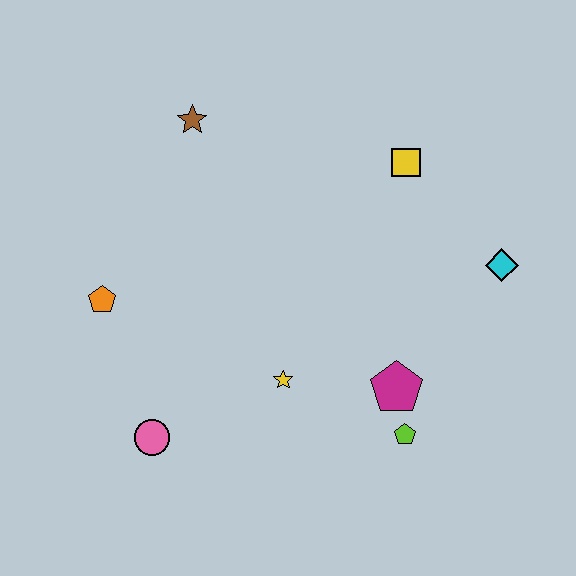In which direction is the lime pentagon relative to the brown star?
The lime pentagon is below the brown star.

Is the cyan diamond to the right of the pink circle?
Yes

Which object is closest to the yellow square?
The cyan diamond is closest to the yellow square.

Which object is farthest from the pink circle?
The cyan diamond is farthest from the pink circle.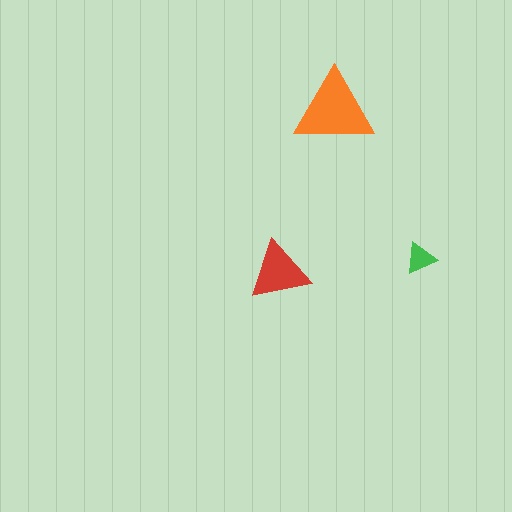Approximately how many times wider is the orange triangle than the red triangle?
About 1.5 times wider.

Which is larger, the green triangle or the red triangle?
The red one.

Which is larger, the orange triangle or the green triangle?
The orange one.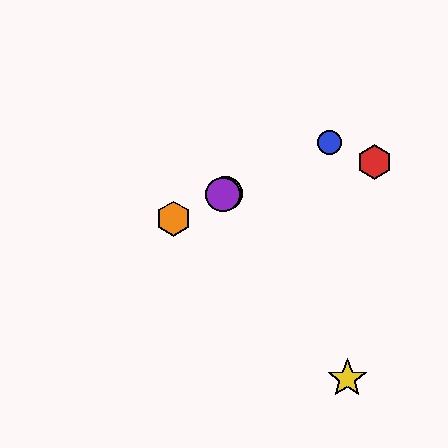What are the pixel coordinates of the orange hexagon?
The orange hexagon is at (174, 219).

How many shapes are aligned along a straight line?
4 shapes (the blue circle, the green circle, the purple circle, the orange hexagon) are aligned along a straight line.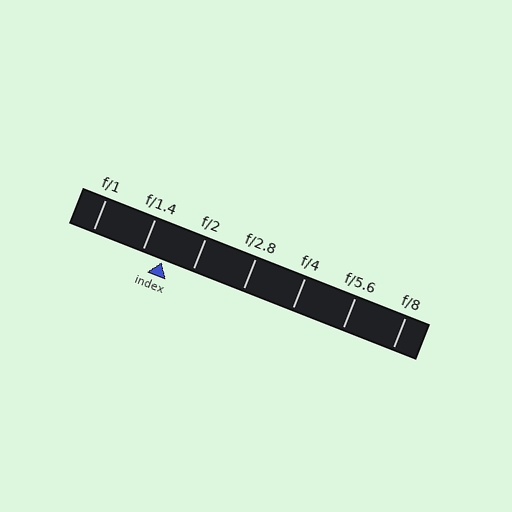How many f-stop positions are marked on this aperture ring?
There are 7 f-stop positions marked.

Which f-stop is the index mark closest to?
The index mark is closest to f/1.4.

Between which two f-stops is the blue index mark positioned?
The index mark is between f/1.4 and f/2.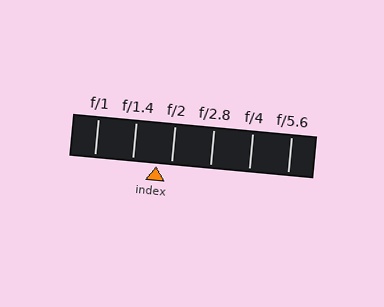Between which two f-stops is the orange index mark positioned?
The index mark is between f/1.4 and f/2.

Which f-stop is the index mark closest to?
The index mark is closest to f/2.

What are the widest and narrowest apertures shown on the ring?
The widest aperture shown is f/1 and the narrowest is f/5.6.